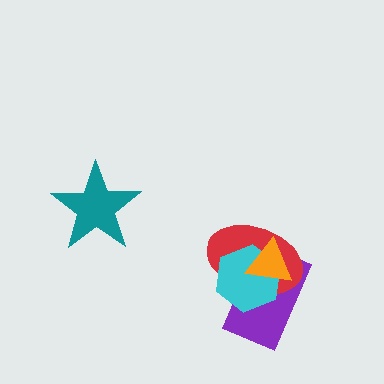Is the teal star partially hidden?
No, no other shape covers it.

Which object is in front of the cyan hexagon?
The orange triangle is in front of the cyan hexagon.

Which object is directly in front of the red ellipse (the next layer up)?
The cyan hexagon is directly in front of the red ellipse.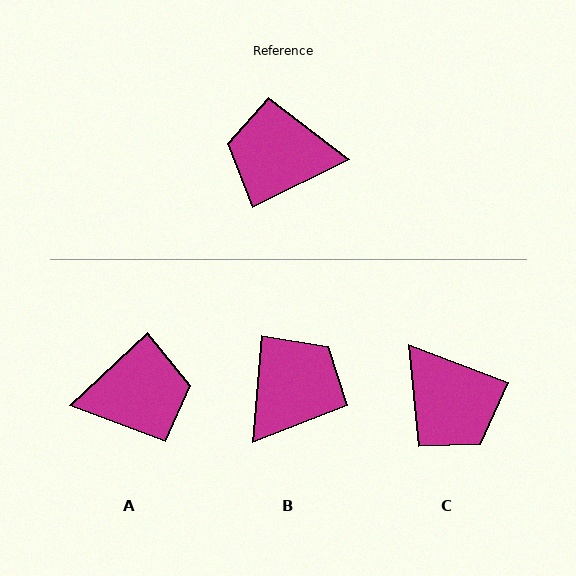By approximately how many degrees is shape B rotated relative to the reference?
Approximately 121 degrees clockwise.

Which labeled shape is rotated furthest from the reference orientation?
A, about 163 degrees away.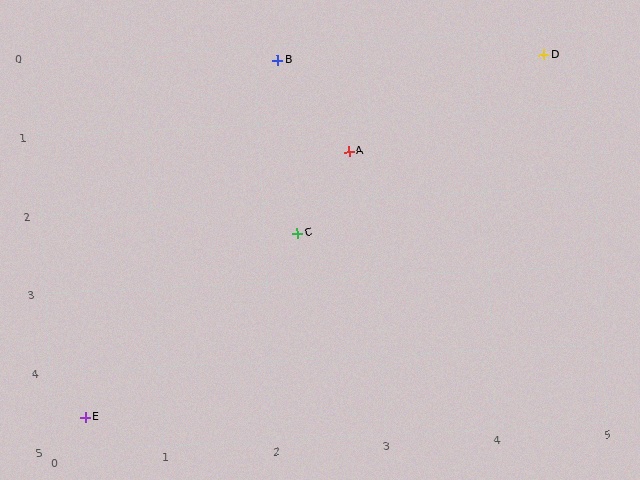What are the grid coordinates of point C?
Point C is at approximately (2.3, 2.4).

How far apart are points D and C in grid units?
Points D and C are about 3.1 grid units apart.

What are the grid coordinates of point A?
Point A is at approximately (2.8, 1.4).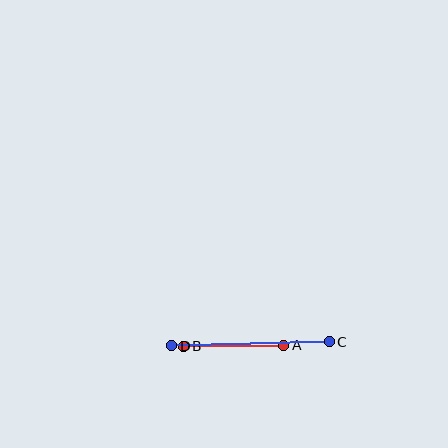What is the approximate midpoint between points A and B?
The midpoint is at approximately (234, 346) pixels.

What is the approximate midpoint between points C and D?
The midpoint is at approximately (250, 344) pixels.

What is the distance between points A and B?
The distance is approximately 100 pixels.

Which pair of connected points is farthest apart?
Points C and D are farthest apart.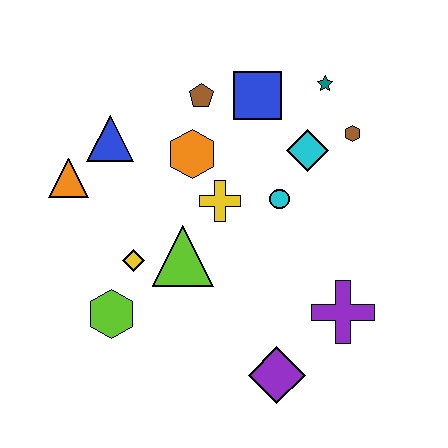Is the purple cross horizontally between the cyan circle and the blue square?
No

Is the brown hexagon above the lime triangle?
Yes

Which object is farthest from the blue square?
The purple diamond is farthest from the blue square.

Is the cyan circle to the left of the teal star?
Yes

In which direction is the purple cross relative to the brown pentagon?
The purple cross is below the brown pentagon.